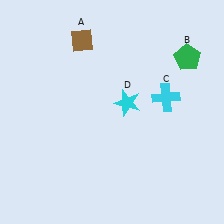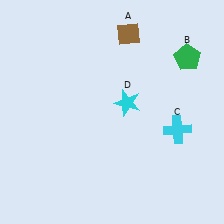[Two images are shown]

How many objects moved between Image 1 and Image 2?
2 objects moved between the two images.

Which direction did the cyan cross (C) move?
The cyan cross (C) moved down.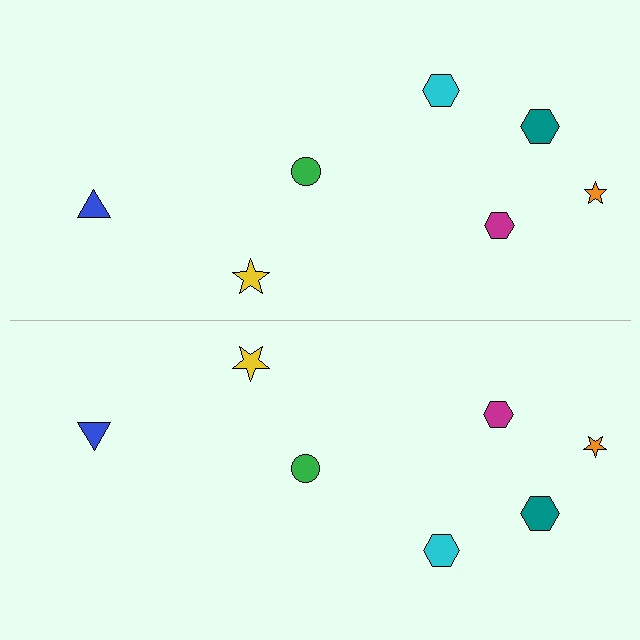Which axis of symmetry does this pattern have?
The pattern has a horizontal axis of symmetry running through the center of the image.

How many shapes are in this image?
There are 14 shapes in this image.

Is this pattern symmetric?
Yes, this pattern has bilateral (reflection) symmetry.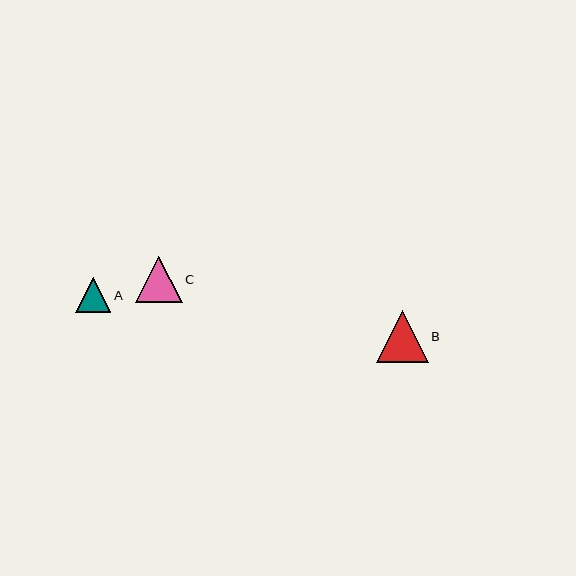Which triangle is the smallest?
Triangle A is the smallest with a size of approximately 35 pixels.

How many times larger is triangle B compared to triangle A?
Triangle B is approximately 1.5 times the size of triangle A.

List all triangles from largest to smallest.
From largest to smallest: B, C, A.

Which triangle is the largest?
Triangle B is the largest with a size of approximately 51 pixels.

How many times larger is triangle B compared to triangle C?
Triangle B is approximately 1.1 times the size of triangle C.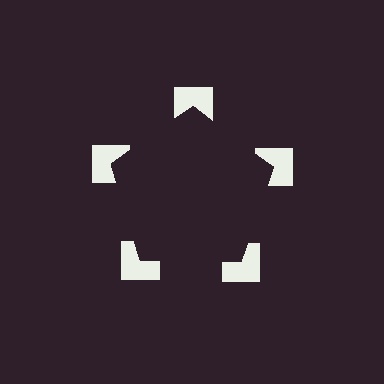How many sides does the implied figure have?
5 sides.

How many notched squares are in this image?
There are 5 — one at each vertex of the illusory pentagon.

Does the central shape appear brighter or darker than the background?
It typically appears slightly darker than the background, even though no actual brightness change is drawn.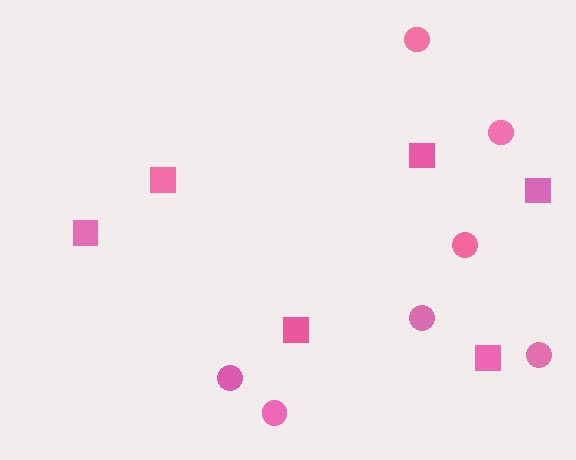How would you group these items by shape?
There are 2 groups: one group of circles (7) and one group of squares (6).